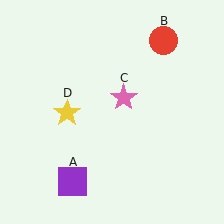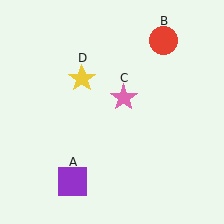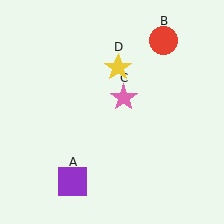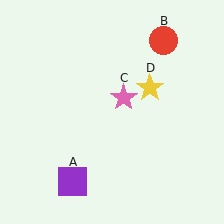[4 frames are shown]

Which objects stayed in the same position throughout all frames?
Purple square (object A) and red circle (object B) and pink star (object C) remained stationary.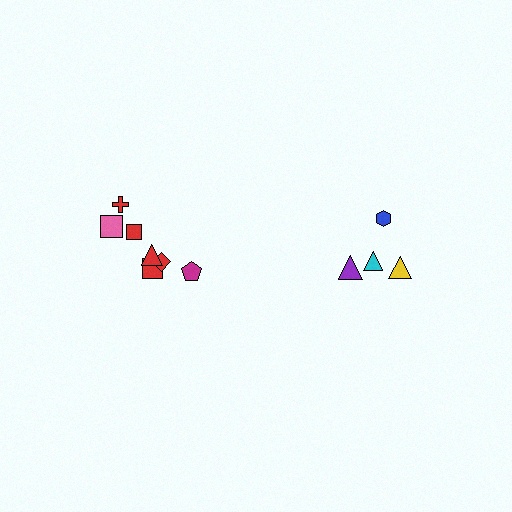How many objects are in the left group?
There are 7 objects.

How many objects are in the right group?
There are 4 objects.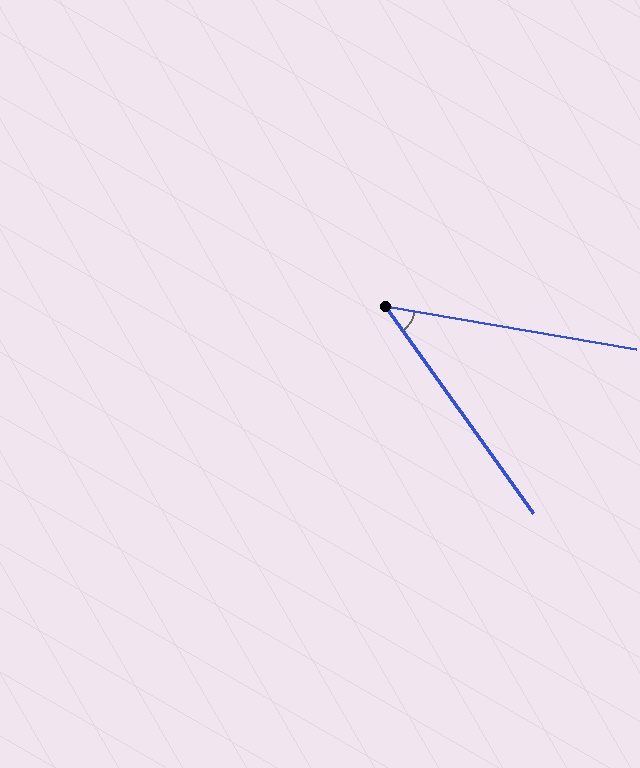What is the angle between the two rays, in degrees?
Approximately 45 degrees.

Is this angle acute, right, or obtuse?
It is acute.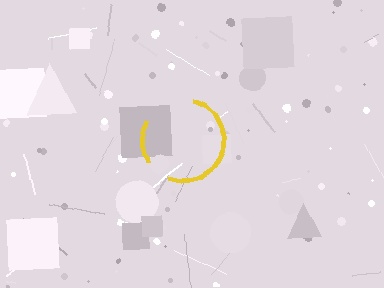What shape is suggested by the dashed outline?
The dashed outline suggests a circle.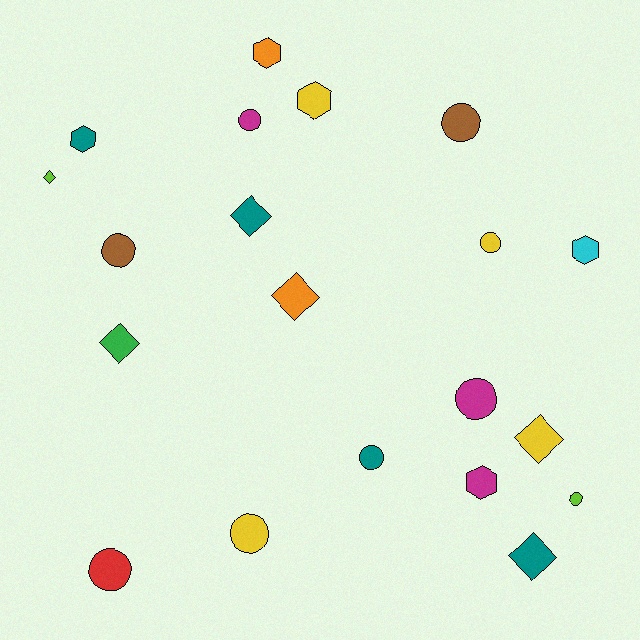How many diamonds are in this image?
There are 6 diamonds.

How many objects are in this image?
There are 20 objects.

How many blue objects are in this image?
There are no blue objects.